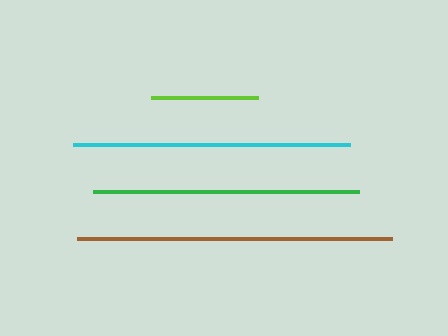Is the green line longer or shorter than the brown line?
The brown line is longer than the green line.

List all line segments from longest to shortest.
From longest to shortest: brown, cyan, green, lime.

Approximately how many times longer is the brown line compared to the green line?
The brown line is approximately 1.2 times the length of the green line.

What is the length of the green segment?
The green segment is approximately 266 pixels long.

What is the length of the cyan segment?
The cyan segment is approximately 277 pixels long.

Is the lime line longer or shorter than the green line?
The green line is longer than the lime line.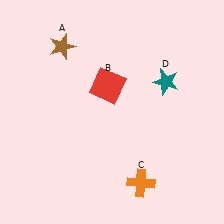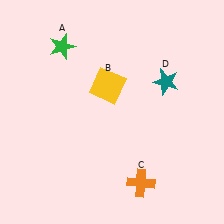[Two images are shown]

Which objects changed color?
A changed from brown to green. B changed from red to yellow.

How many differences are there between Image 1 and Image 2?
There are 2 differences between the two images.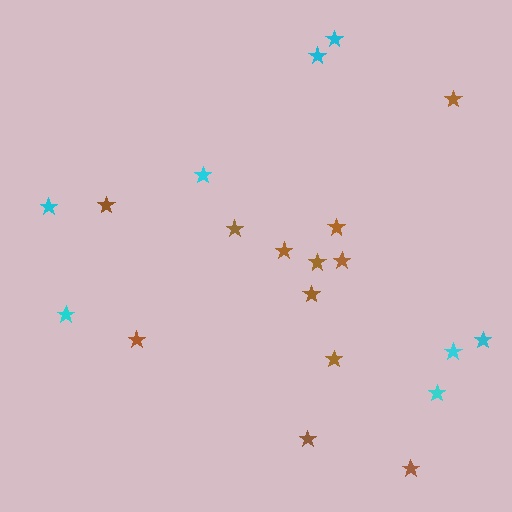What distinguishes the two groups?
There are 2 groups: one group of brown stars (12) and one group of cyan stars (8).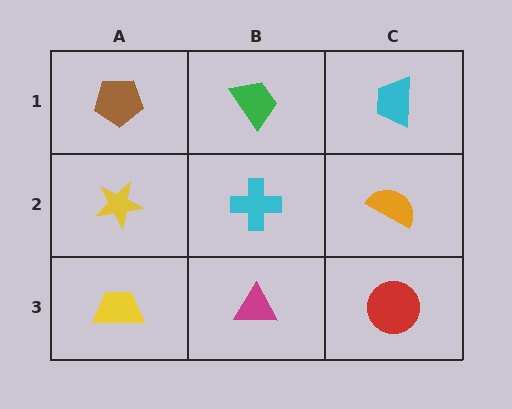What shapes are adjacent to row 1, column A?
A yellow star (row 2, column A), a green trapezoid (row 1, column B).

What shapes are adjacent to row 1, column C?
An orange semicircle (row 2, column C), a green trapezoid (row 1, column B).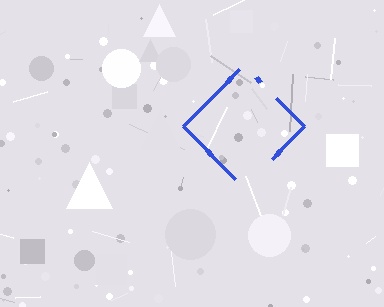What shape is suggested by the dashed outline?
The dashed outline suggests a diamond.